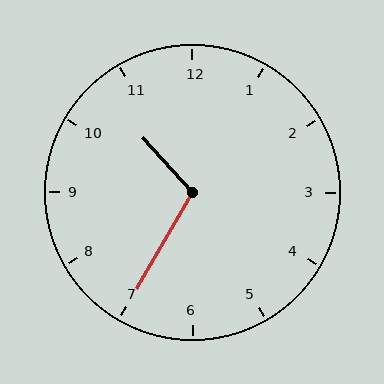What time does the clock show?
10:35.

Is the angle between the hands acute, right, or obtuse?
It is obtuse.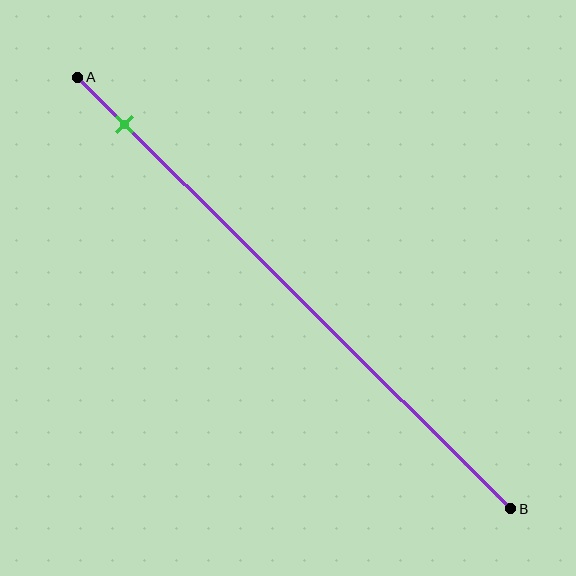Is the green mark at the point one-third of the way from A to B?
No, the mark is at about 10% from A, not at the 33% one-third point.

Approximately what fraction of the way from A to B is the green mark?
The green mark is approximately 10% of the way from A to B.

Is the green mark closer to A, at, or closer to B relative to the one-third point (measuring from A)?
The green mark is closer to point A than the one-third point of segment AB.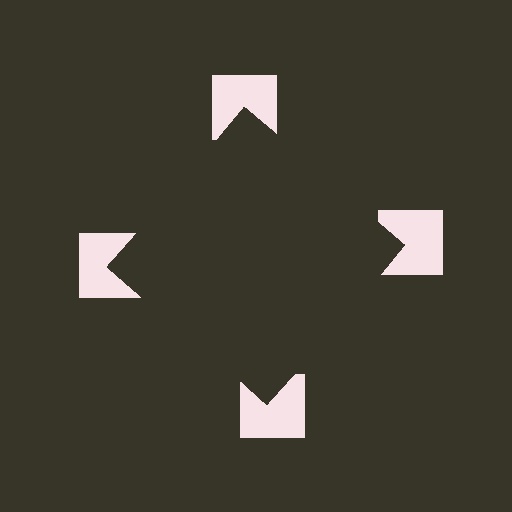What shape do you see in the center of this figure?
An illusory square — its edges are inferred from the aligned wedge cuts in the notched squares, not physically drawn.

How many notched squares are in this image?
There are 4 — one at each vertex of the illusory square.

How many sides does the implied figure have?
4 sides.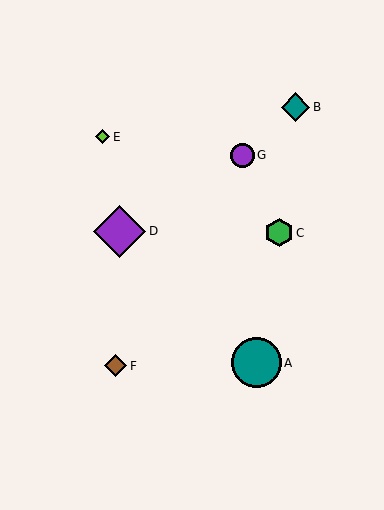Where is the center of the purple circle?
The center of the purple circle is at (242, 155).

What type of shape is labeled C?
Shape C is a green hexagon.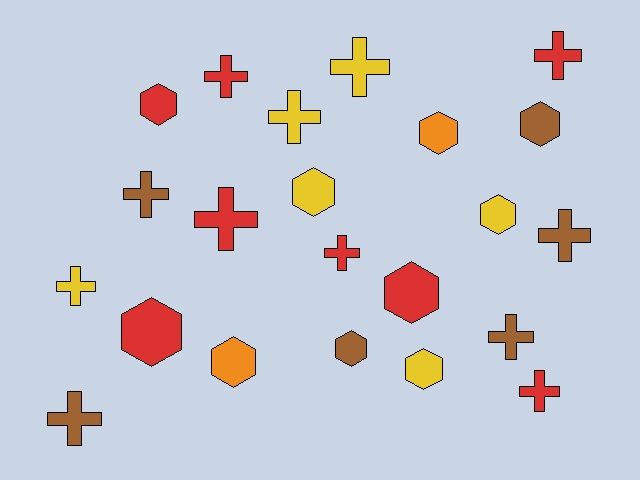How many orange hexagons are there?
There are 2 orange hexagons.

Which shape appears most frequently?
Cross, with 12 objects.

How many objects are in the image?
There are 22 objects.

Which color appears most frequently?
Red, with 8 objects.